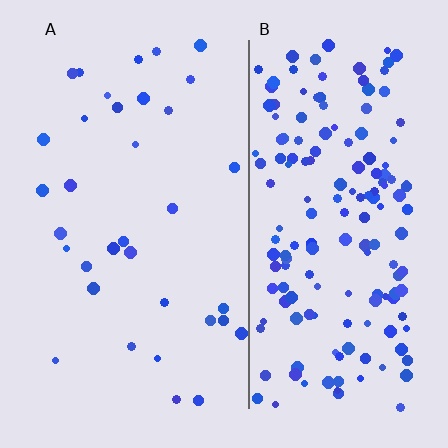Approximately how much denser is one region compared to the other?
Approximately 5.0× — region B over region A.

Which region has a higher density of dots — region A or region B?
B (the right).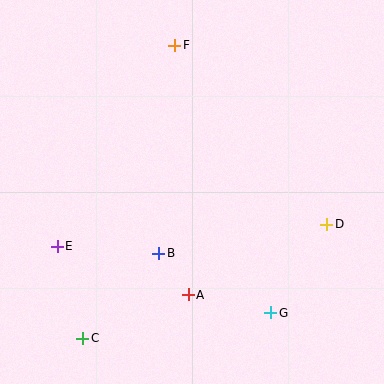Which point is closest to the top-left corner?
Point F is closest to the top-left corner.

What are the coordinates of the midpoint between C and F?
The midpoint between C and F is at (129, 192).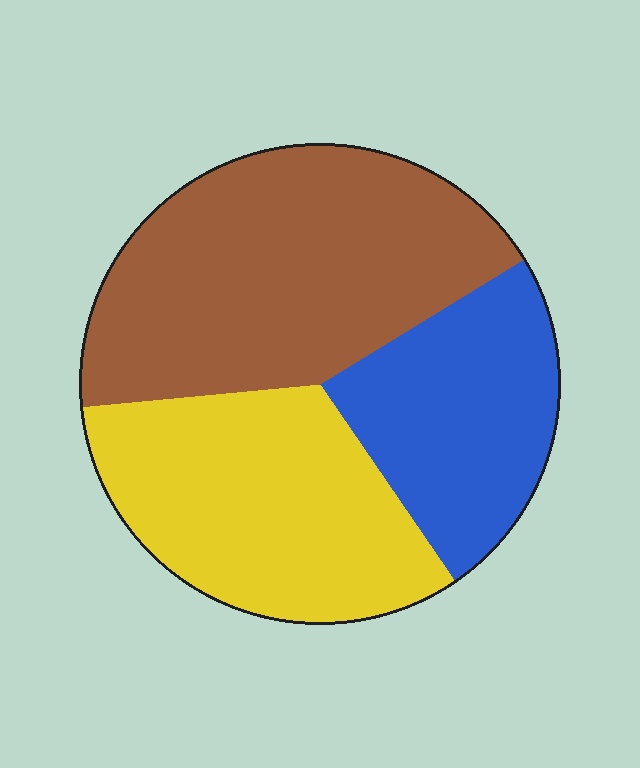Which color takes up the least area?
Blue, at roughly 25%.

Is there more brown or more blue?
Brown.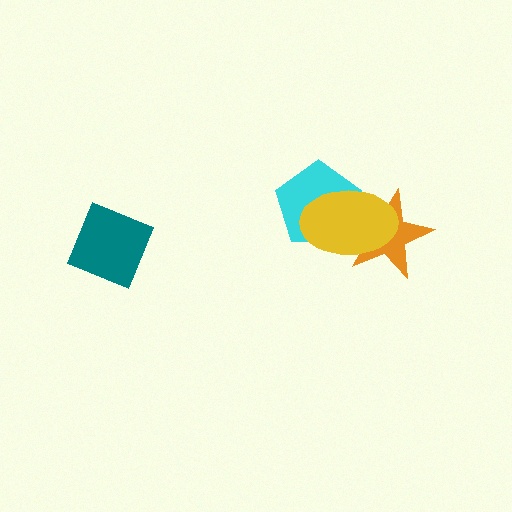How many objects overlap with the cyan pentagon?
2 objects overlap with the cyan pentagon.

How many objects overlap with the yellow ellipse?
2 objects overlap with the yellow ellipse.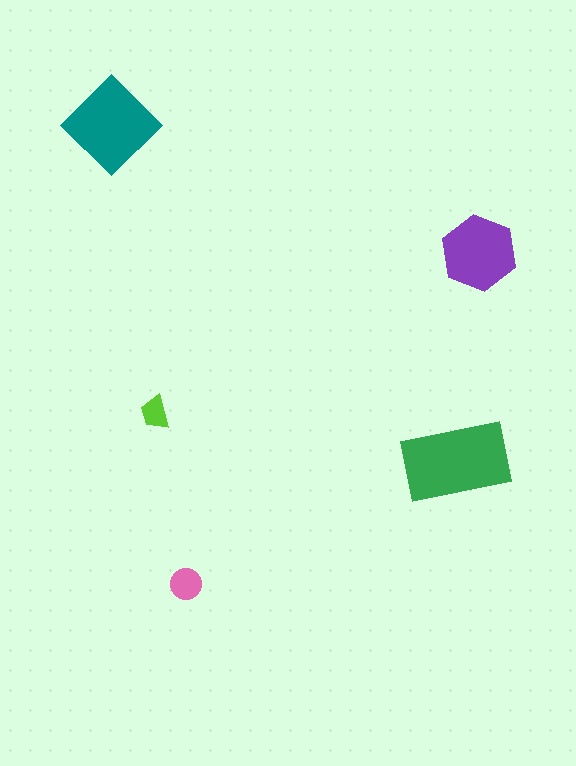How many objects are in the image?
There are 5 objects in the image.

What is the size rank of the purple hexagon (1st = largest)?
3rd.